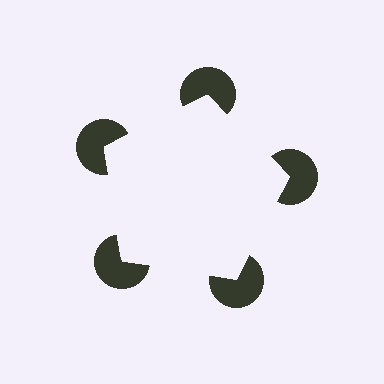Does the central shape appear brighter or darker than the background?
It typically appears slightly brighter than the background, even though no actual brightness change is drawn.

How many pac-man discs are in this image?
There are 5 — one at each vertex of the illusory pentagon.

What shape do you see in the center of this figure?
An illusory pentagon — its edges are inferred from the aligned wedge cuts in the pac-man discs, not physically drawn.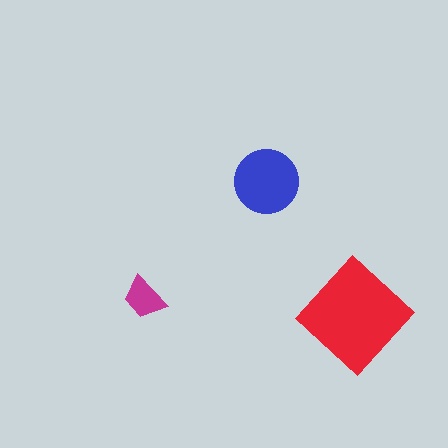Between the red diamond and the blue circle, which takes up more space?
The red diamond.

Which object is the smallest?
The magenta trapezoid.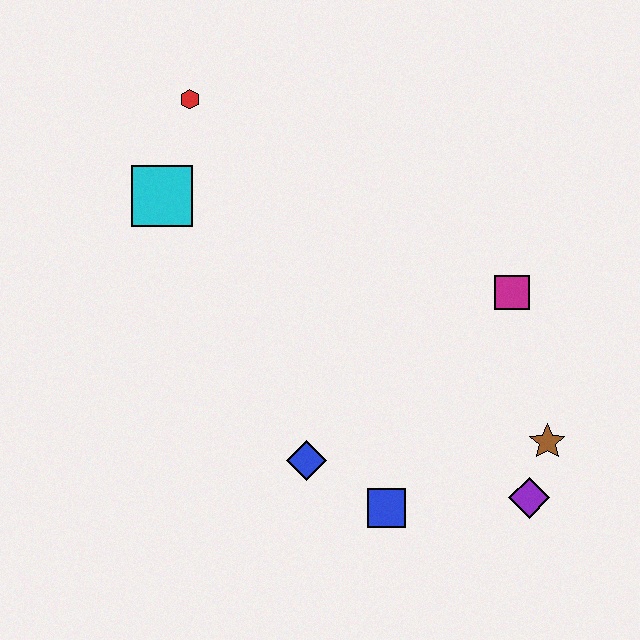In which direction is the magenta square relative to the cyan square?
The magenta square is to the right of the cyan square.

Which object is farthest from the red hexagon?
The purple diamond is farthest from the red hexagon.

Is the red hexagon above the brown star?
Yes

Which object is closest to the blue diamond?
The blue square is closest to the blue diamond.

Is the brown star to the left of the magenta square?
No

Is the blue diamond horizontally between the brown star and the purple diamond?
No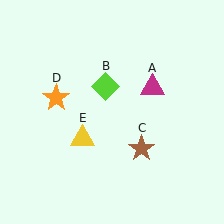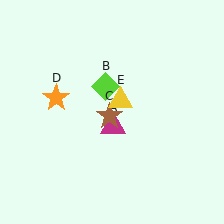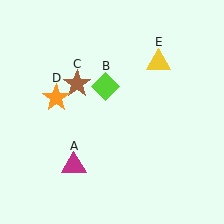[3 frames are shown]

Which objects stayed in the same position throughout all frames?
Lime diamond (object B) and orange star (object D) remained stationary.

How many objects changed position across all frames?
3 objects changed position: magenta triangle (object A), brown star (object C), yellow triangle (object E).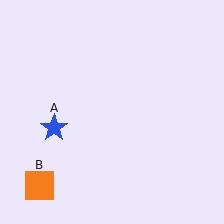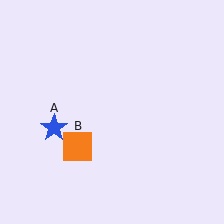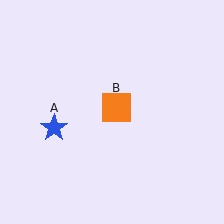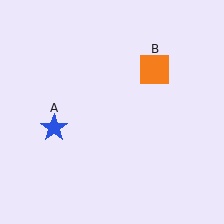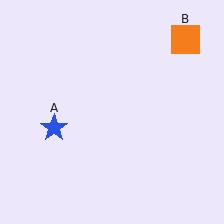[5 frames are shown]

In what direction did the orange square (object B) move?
The orange square (object B) moved up and to the right.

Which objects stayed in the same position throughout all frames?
Blue star (object A) remained stationary.